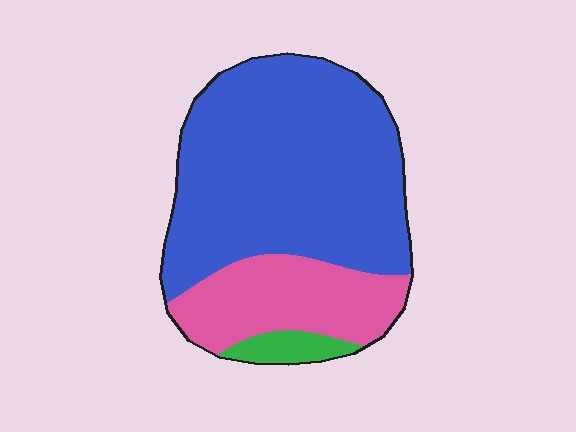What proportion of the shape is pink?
Pink covers 25% of the shape.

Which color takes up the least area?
Green, at roughly 5%.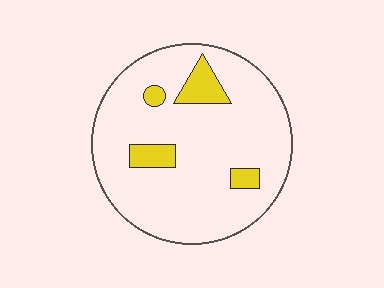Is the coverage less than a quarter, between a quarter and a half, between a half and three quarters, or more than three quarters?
Less than a quarter.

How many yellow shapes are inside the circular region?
4.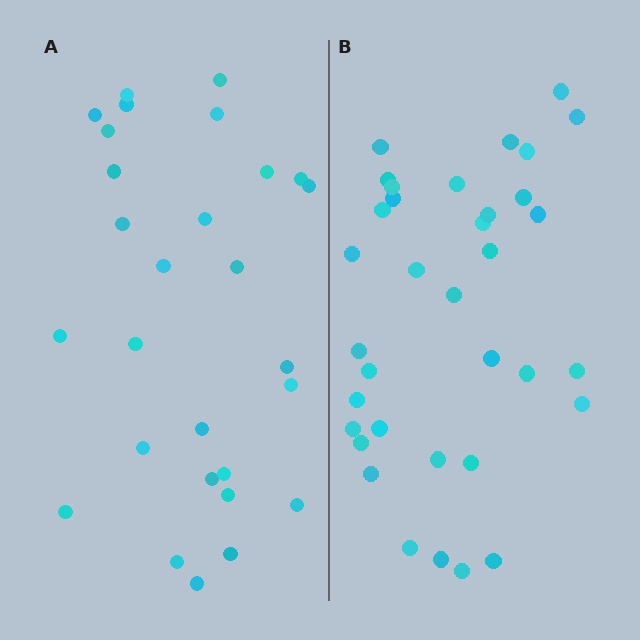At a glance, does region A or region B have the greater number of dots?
Region B (the right region) has more dots.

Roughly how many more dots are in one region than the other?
Region B has roughly 8 or so more dots than region A.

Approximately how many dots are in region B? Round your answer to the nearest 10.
About 40 dots. (The exact count is 35, which rounds to 40.)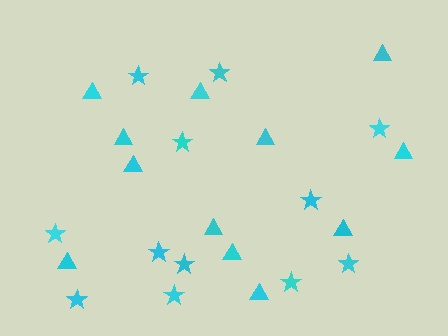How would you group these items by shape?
There are 2 groups: one group of stars (12) and one group of triangles (12).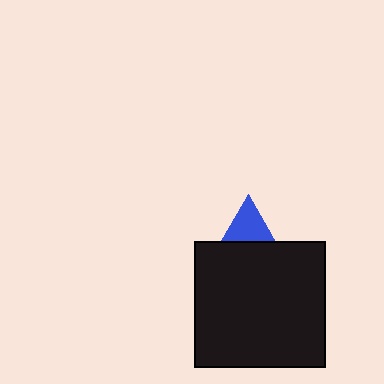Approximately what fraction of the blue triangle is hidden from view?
Roughly 64% of the blue triangle is hidden behind the black rectangle.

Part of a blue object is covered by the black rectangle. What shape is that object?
It is a triangle.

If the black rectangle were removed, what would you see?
You would see the complete blue triangle.